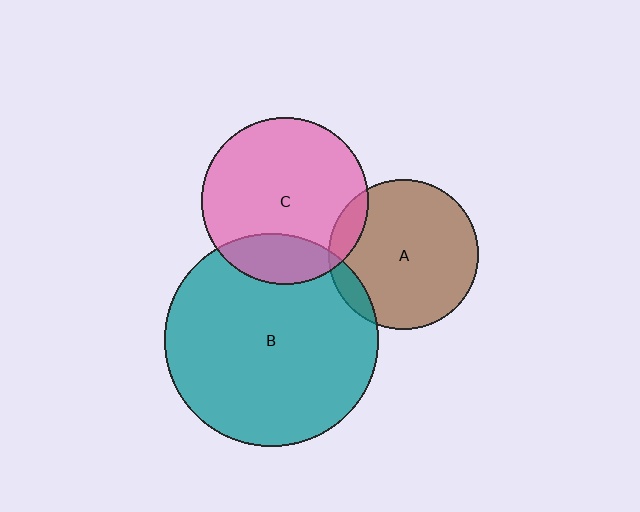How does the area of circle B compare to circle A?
Approximately 2.0 times.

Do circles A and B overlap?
Yes.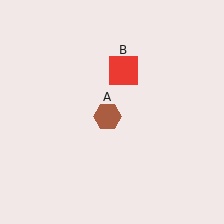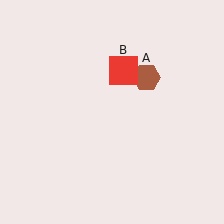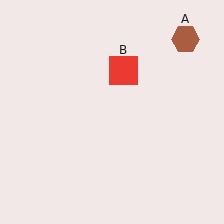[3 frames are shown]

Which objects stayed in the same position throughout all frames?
Red square (object B) remained stationary.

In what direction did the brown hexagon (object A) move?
The brown hexagon (object A) moved up and to the right.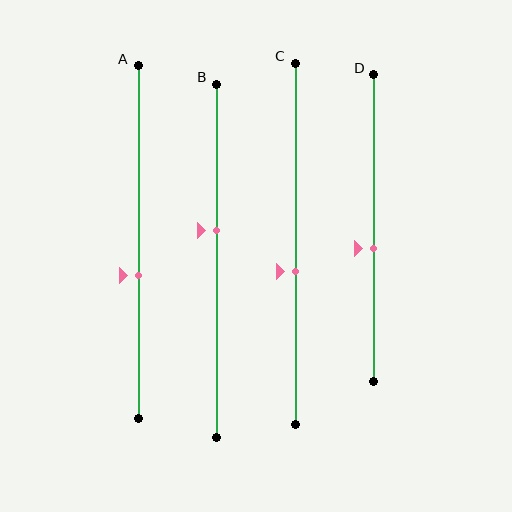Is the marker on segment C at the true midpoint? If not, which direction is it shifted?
No, the marker on segment C is shifted downward by about 8% of the segment length.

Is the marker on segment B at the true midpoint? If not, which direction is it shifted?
No, the marker on segment B is shifted upward by about 9% of the segment length.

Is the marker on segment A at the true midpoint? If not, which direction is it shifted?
No, the marker on segment A is shifted downward by about 9% of the segment length.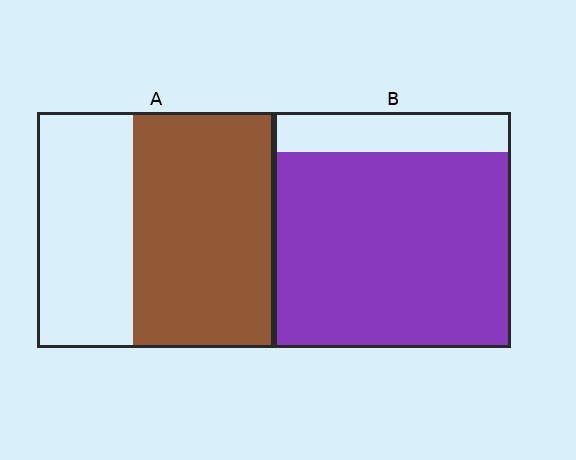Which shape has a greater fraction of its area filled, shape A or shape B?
Shape B.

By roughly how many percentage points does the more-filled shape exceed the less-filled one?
By roughly 25 percentage points (B over A).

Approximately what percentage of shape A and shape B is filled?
A is approximately 60% and B is approximately 85%.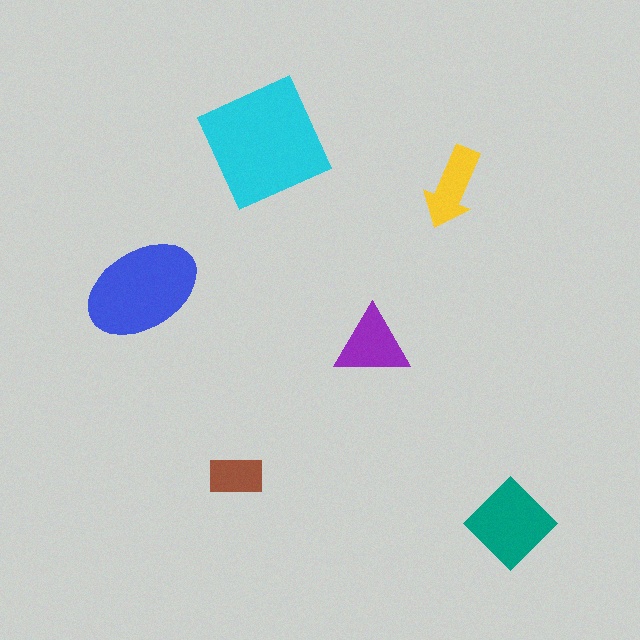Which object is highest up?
The cyan square is topmost.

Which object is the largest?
The cyan square.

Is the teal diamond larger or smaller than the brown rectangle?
Larger.